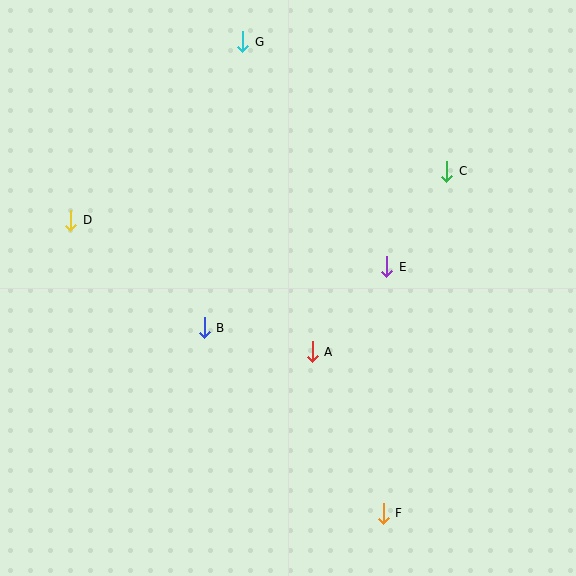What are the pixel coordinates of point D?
Point D is at (71, 220).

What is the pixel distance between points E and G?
The distance between E and G is 267 pixels.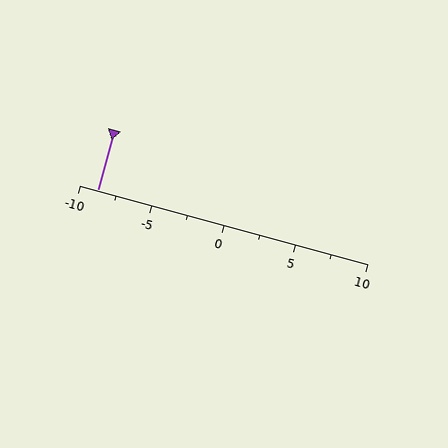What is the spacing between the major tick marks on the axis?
The major ticks are spaced 5 apart.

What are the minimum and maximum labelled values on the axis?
The axis runs from -10 to 10.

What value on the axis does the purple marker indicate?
The marker indicates approximately -8.8.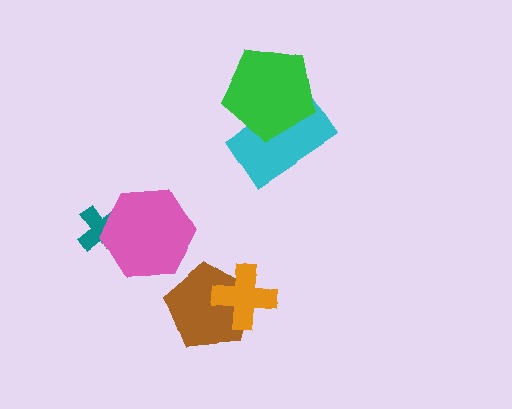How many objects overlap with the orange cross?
1 object overlaps with the orange cross.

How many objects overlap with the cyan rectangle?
1 object overlaps with the cyan rectangle.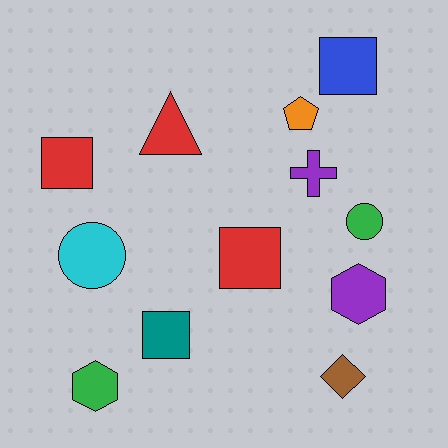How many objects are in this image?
There are 12 objects.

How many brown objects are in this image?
There is 1 brown object.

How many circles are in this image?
There are 2 circles.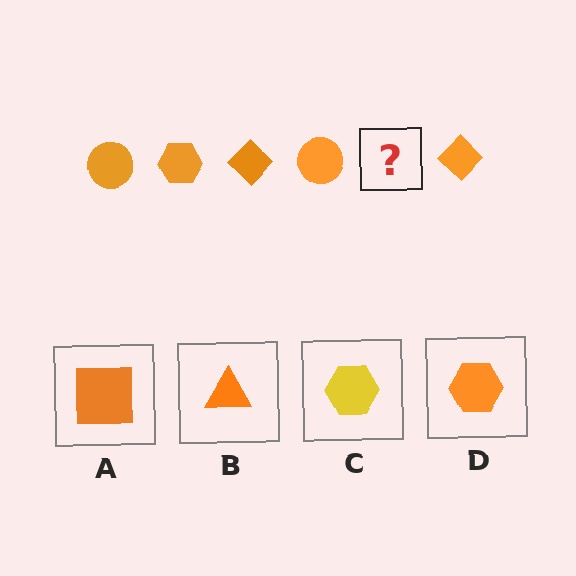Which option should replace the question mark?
Option D.